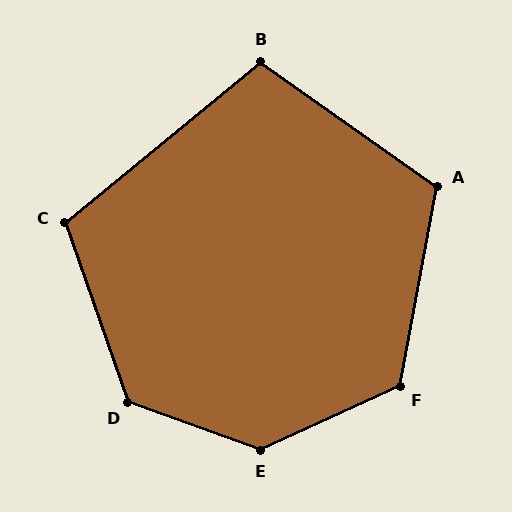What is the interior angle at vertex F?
Approximately 125 degrees (obtuse).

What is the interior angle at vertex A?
Approximately 115 degrees (obtuse).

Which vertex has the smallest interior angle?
B, at approximately 105 degrees.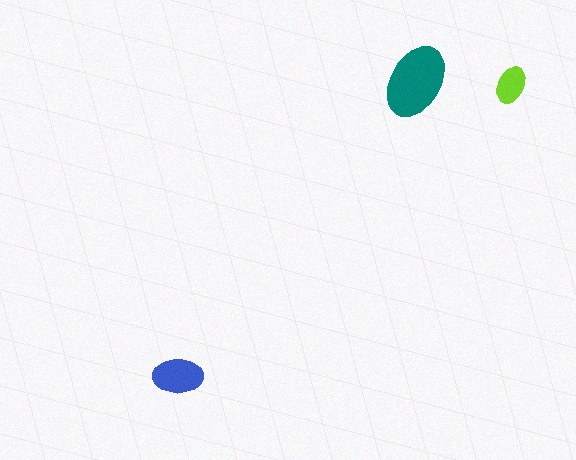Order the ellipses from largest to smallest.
the teal one, the blue one, the lime one.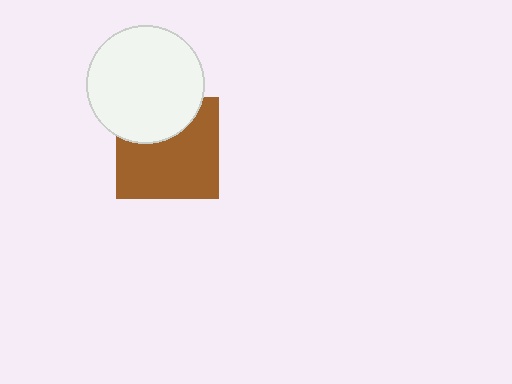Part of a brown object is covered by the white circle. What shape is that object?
It is a square.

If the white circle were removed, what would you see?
You would see the complete brown square.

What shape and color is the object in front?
The object in front is a white circle.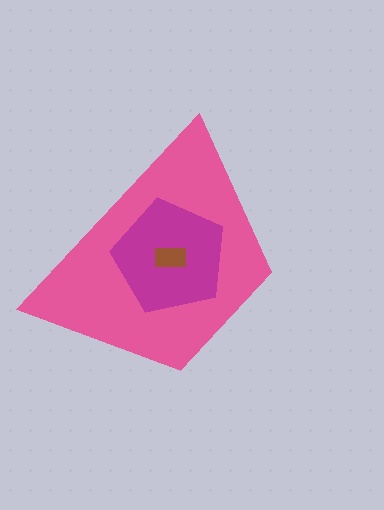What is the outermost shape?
The pink trapezoid.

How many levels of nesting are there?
3.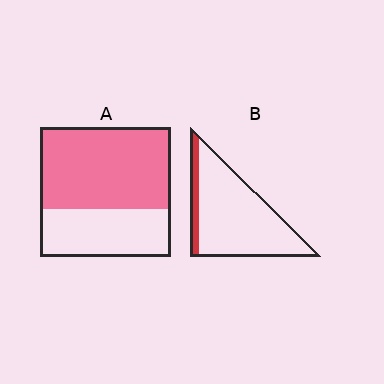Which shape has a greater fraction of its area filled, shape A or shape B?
Shape A.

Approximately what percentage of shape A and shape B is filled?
A is approximately 65% and B is approximately 15%.